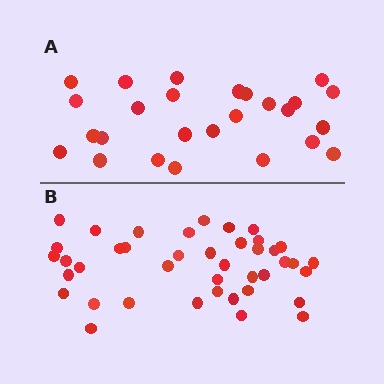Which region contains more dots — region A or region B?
Region B (the bottom region) has more dots.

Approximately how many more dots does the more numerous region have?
Region B has approximately 15 more dots than region A.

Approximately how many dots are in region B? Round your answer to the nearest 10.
About 40 dots. (The exact count is 41, which rounds to 40.)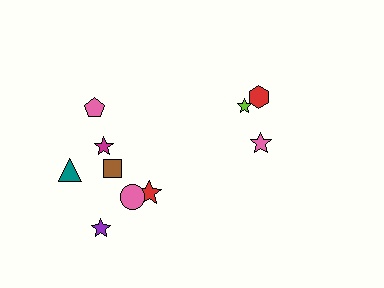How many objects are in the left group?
There are 7 objects.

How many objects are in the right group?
There are 3 objects.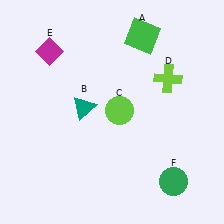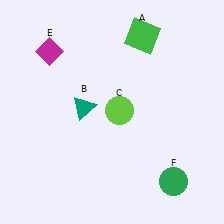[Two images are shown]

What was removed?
The lime cross (D) was removed in Image 2.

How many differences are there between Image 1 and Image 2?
There is 1 difference between the two images.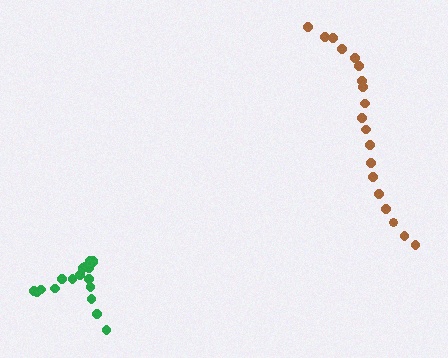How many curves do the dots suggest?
There are 2 distinct paths.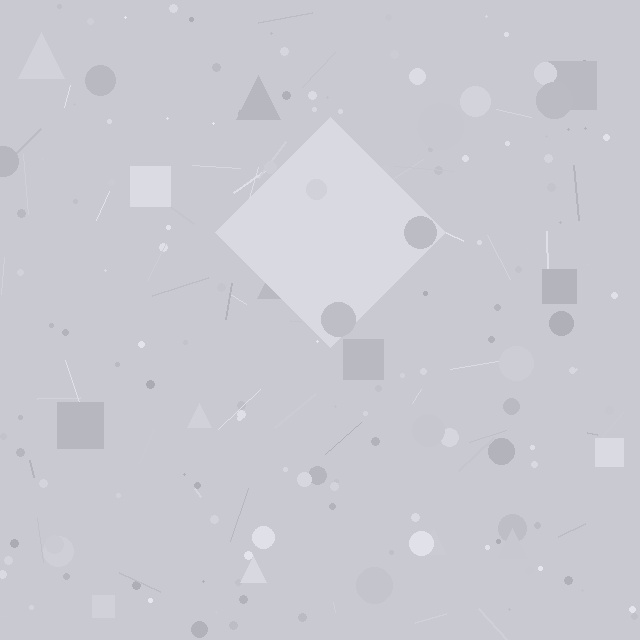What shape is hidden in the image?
A diamond is hidden in the image.